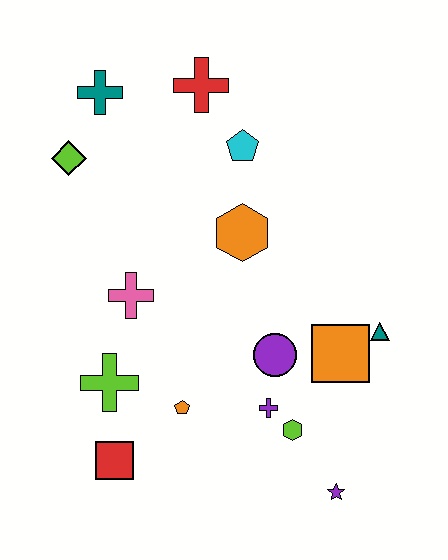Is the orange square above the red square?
Yes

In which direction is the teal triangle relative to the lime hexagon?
The teal triangle is above the lime hexagon.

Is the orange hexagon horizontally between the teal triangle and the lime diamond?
Yes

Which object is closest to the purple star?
The lime hexagon is closest to the purple star.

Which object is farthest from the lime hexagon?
The teal cross is farthest from the lime hexagon.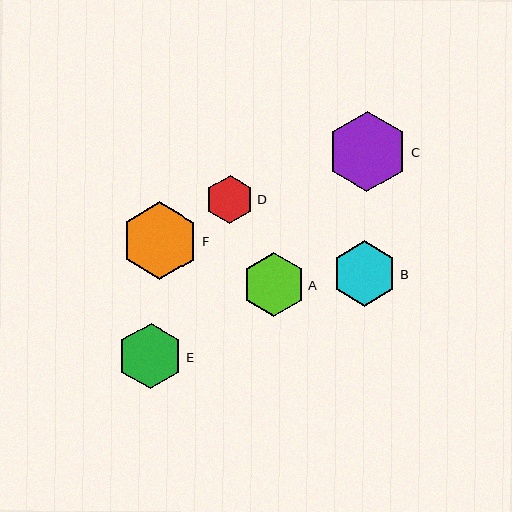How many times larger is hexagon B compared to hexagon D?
Hexagon B is approximately 1.3 times the size of hexagon D.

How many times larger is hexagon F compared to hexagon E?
Hexagon F is approximately 1.2 times the size of hexagon E.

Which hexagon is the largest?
Hexagon C is the largest with a size of approximately 81 pixels.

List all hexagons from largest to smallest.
From largest to smallest: C, F, E, B, A, D.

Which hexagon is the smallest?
Hexagon D is the smallest with a size of approximately 48 pixels.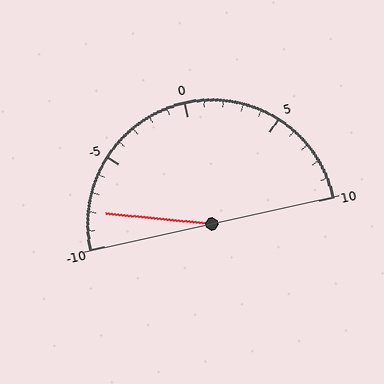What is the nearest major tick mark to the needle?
The nearest major tick mark is -10.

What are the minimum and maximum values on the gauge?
The gauge ranges from -10 to 10.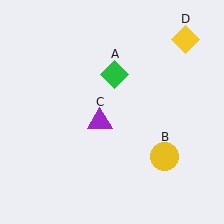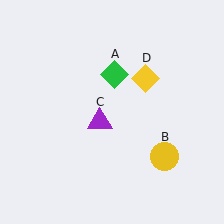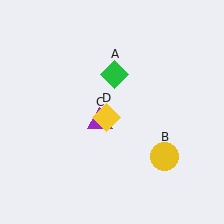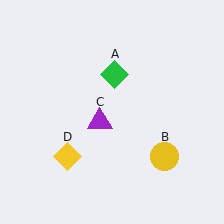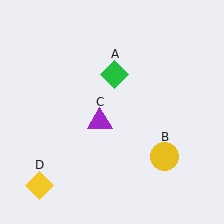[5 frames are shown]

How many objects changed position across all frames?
1 object changed position: yellow diamond (object D).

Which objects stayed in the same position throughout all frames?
Green diamond (object A) and yellow circle (object B) and purple triangle (object C) remained stationary.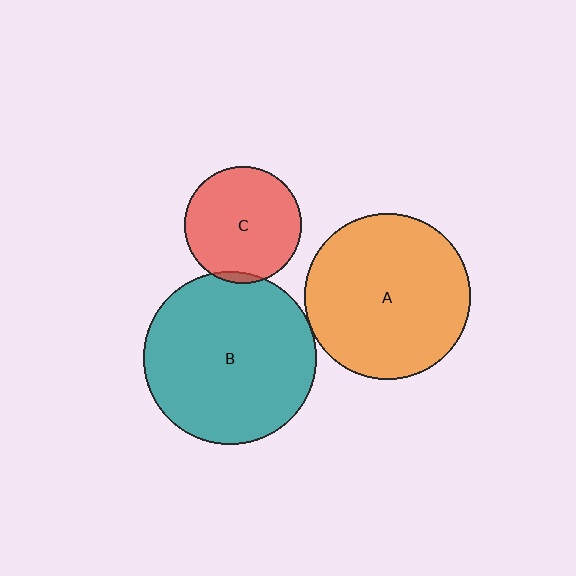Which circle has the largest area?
Circle B (teal).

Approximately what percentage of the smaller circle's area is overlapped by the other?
Approximately 5%.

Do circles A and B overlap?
Yes.